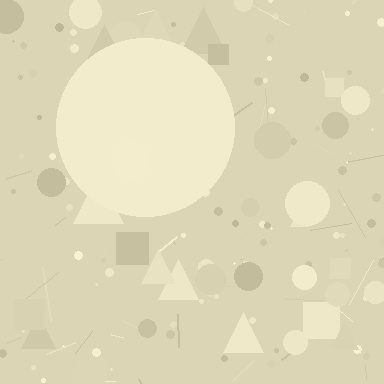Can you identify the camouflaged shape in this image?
The camouflaged shape is a circle.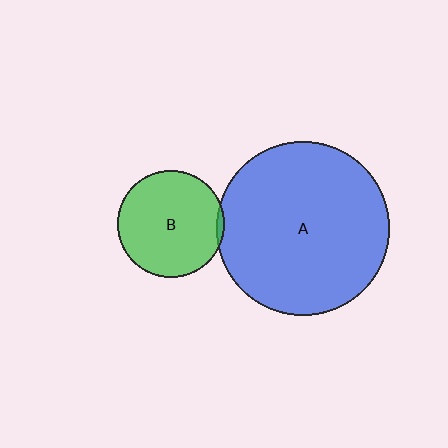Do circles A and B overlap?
Yes.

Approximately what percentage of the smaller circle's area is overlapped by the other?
Approximately 5%.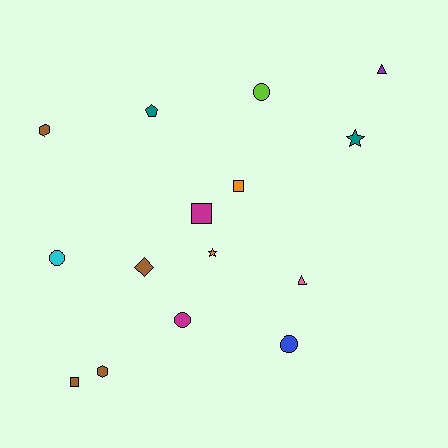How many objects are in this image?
There are 15 objects.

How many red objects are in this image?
There are no red objects.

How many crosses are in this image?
There are no crosses.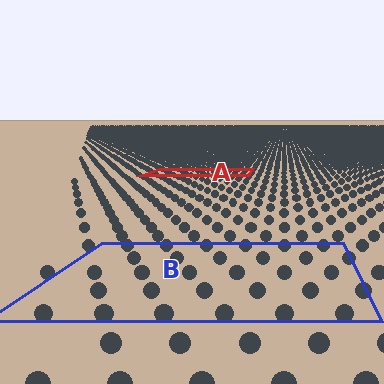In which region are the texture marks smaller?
The texture marks are smaller in region A, because it is farther away.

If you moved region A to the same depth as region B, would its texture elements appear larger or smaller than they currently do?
They would appear larger. At a closer depth, the same texture elements are projected at a bigger on-screen size.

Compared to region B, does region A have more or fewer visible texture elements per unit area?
Region A has more texture elements per unit area — they are packed more densely because it is farther away.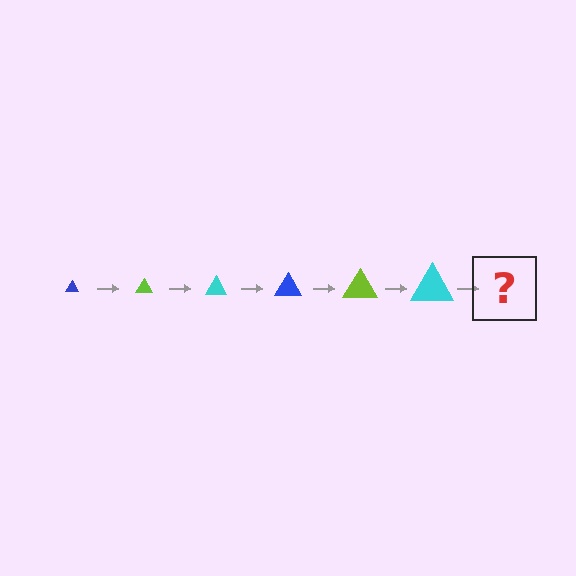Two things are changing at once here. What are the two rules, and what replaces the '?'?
The two rules are that the triangle grows larger each step and the color cycles through blue, lime, and cyan. The '?' should be a blue triangle, larger than the previous one.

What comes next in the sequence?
The next element should be a blue triangle, larger than the previous one.